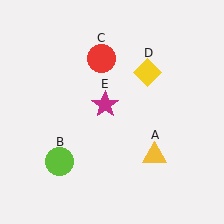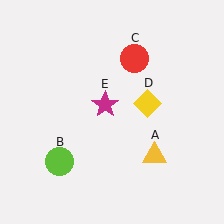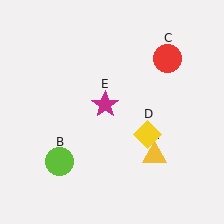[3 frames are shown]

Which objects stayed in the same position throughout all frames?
Yellow triangle (object A) and lime circle (object B) and magenta star (object E) remained stationary.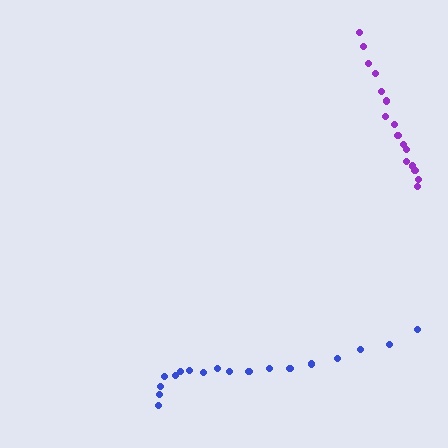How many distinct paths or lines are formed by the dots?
There are 2 distinct paths.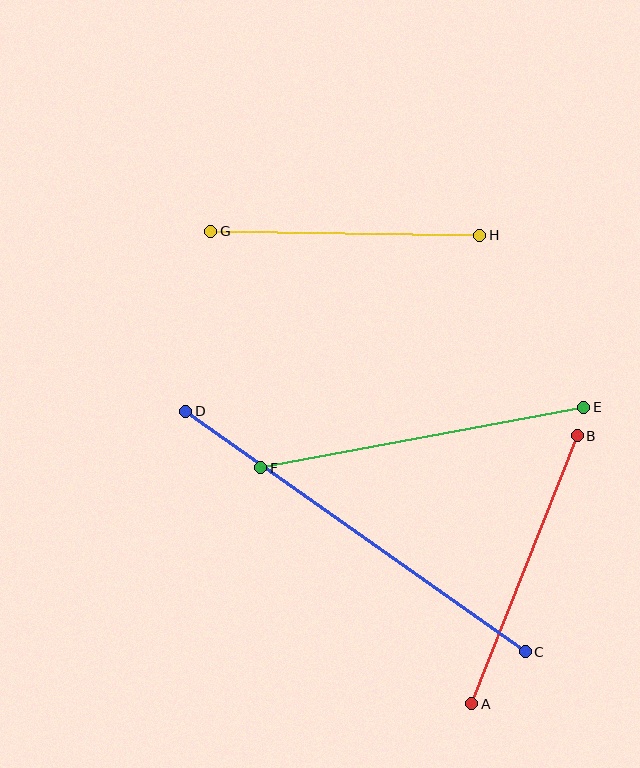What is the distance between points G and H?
The distance is approximately 269 pixels.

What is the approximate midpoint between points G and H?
The midpoint is at approximately (345, 233) pixels.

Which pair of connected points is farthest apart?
Points C and D are farthest apart.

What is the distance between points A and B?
The distance is approximately 288 pixels.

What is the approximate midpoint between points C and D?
The midpoint is at approximately (355, 532) pixels.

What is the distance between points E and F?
The distance is approximately 329 pixels.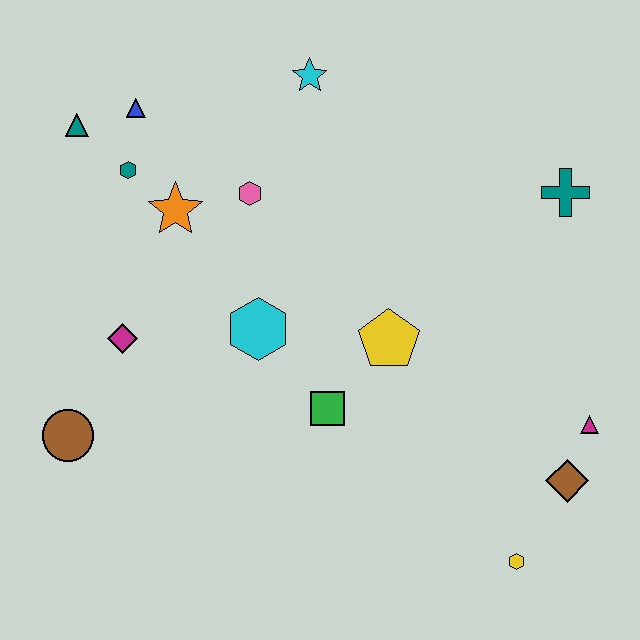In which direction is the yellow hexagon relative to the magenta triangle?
The yellow hexagon is below the magenta triangle.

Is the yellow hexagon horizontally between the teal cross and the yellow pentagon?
Yes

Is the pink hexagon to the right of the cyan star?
No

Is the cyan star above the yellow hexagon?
Yes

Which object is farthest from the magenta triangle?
The teal triangle is farthest from the magenta triangle.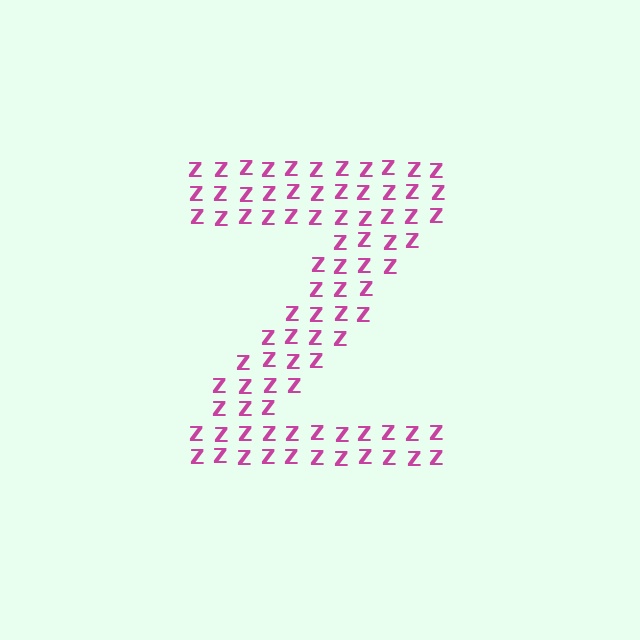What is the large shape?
The large shape is the letter Z.